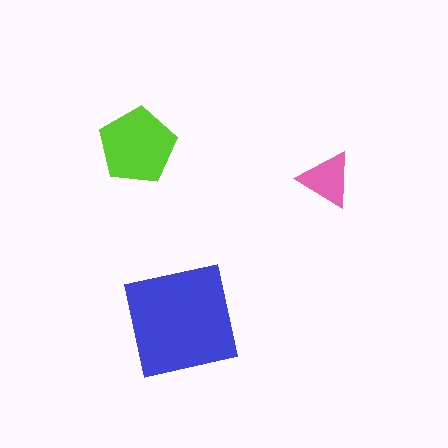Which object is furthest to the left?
The lime pentagon is leftmost.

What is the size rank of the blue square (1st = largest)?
1st.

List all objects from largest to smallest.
The blue square, the lime pentagon, the pink triangle.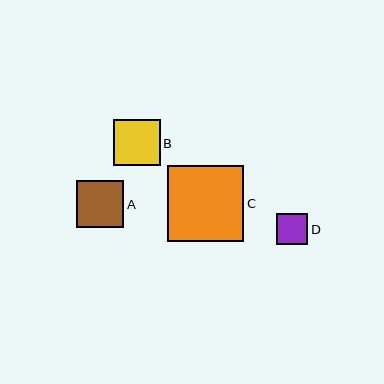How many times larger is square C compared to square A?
Square C is approximately 1.6 times the size of square A.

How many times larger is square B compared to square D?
Square B is approximately 1.5 times the size of square D.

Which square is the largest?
Square C is the largest with a size of approximately 76 pixels.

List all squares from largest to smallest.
From largest to smallest: C, A, B, D.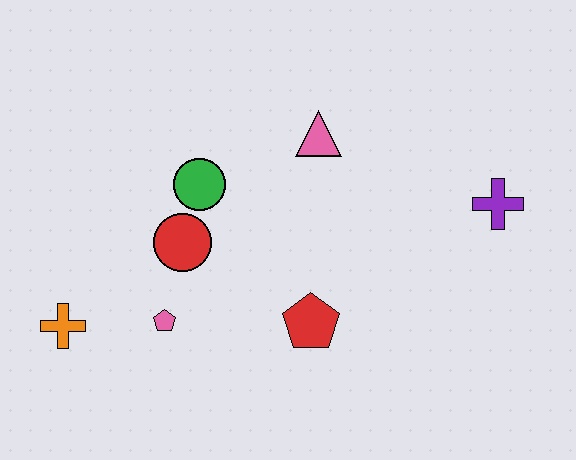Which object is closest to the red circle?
The green circle is closest to the red circle.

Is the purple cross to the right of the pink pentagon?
Yes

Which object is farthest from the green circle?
The purple cross is farthest from the green circle.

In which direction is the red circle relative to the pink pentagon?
The red circle is above the pink pentagon.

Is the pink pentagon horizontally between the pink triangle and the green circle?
No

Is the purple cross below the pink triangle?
Yes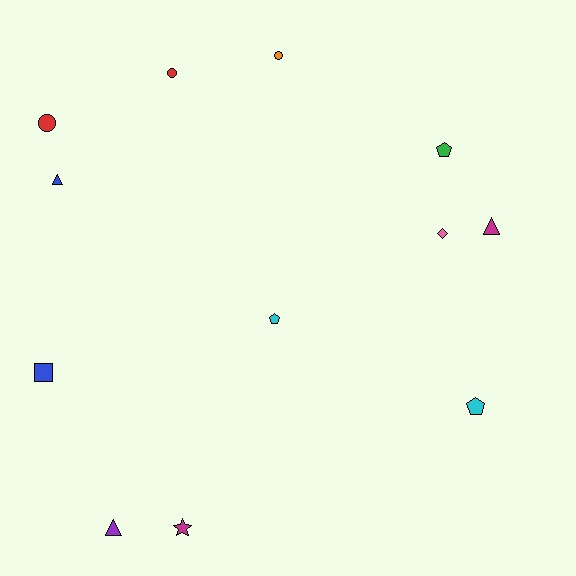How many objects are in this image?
There are 12 objects.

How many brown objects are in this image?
There are no brown objects.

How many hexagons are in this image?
There are no hexagons.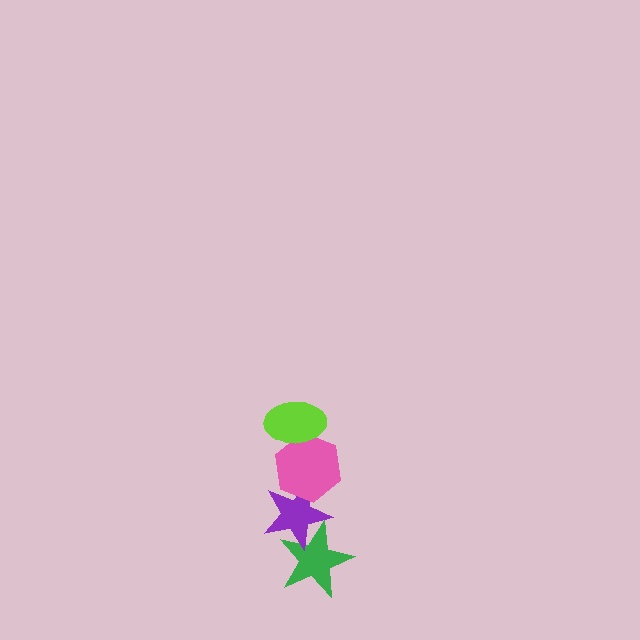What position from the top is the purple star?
The purple star is 3rd from the top.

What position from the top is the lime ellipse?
The lime ellipse is 1st from the top.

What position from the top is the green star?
The green star is 4th from the top.